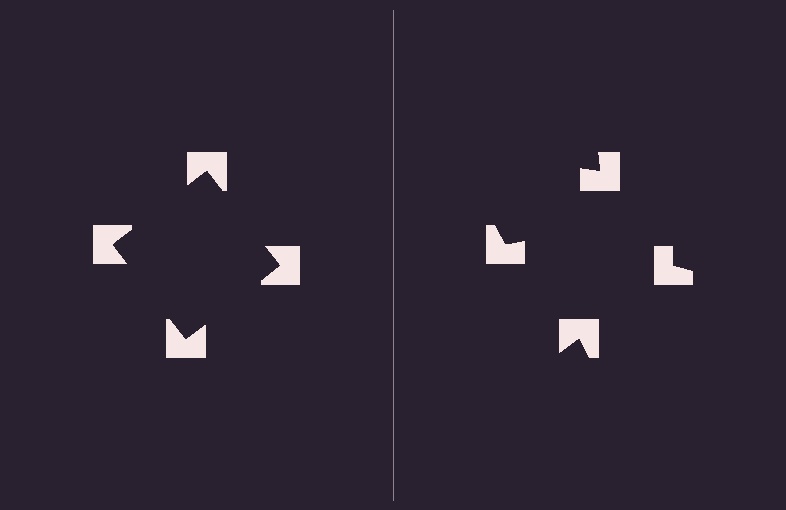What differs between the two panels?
The notched squares are positioned identically on both sides; only the wedge orientations differ. On the left they align to a square; on the right they are misaligned.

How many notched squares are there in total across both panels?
8 — 4 on each side.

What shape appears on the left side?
An illusory square.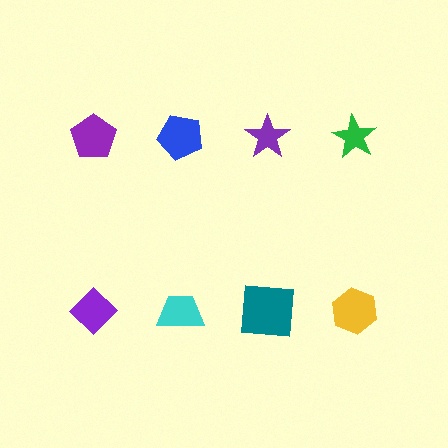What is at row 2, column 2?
A cyan trapezoid.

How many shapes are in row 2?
4 shapes.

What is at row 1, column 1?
A purple pentagon.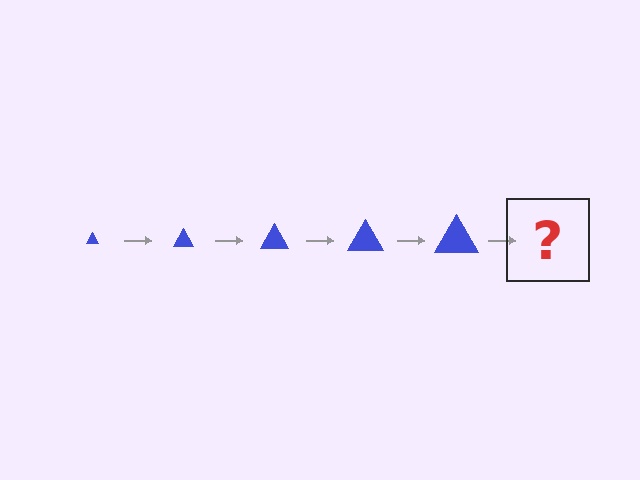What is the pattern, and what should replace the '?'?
The pattern is that the triangle gets progressively larger each step. The '?' should be a blue triangle, larger than the previous one.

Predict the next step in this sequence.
The next step is a blue triangle, larger than the previous one.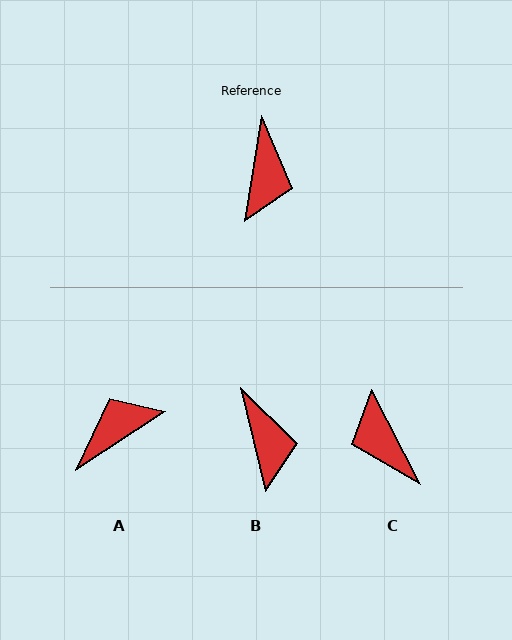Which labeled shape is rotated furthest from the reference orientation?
C, about 143 degrees away.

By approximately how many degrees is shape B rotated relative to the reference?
Approximately 22 degrees counter-clockwise.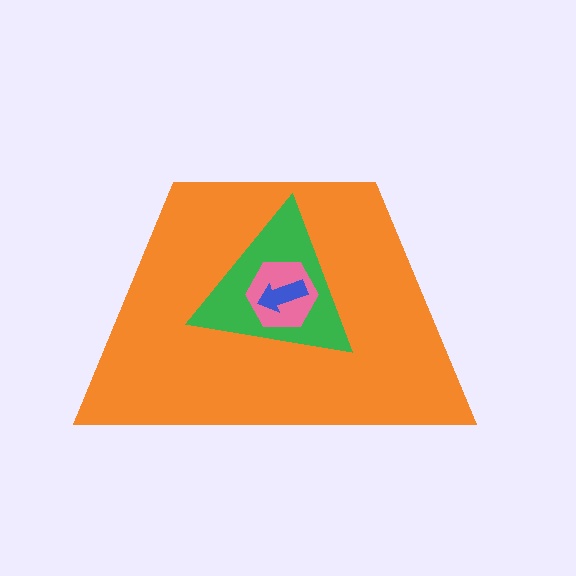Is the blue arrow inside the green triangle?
Yes.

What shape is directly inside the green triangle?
The pink hexagon.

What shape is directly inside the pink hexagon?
The blue arrow.